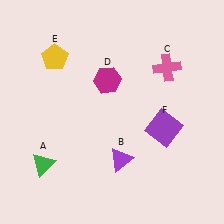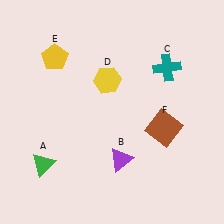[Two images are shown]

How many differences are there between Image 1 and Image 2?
There are 3 differences between the two images.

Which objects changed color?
C changed from pink to teal. D changed from magenta to yellow. F changed from purple to brown.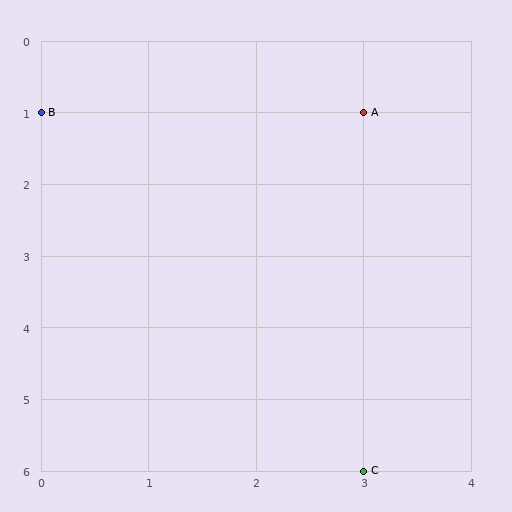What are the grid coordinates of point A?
Point A is at grid coordinates (3, 1).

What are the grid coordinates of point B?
Point B is at grid coordinates (0, 1).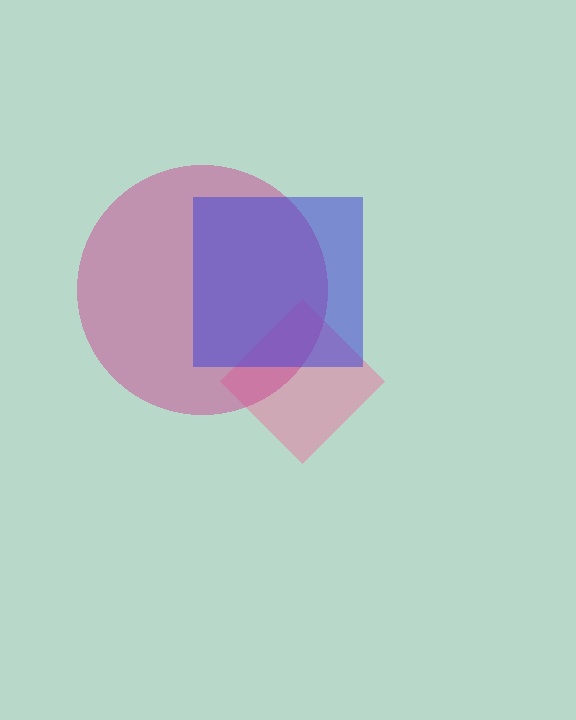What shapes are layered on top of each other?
The layered shapes are: a pink diamond, a magenta circle, a blue square.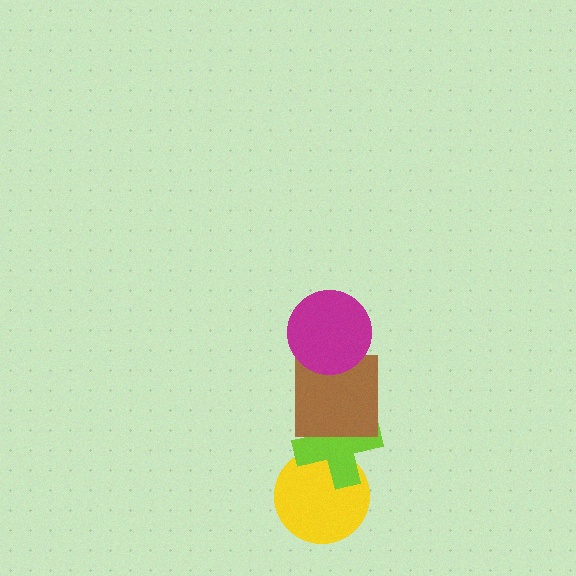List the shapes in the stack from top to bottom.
From top to bottom: the magenta circle, the brown square, the lime cross, the yellow circle.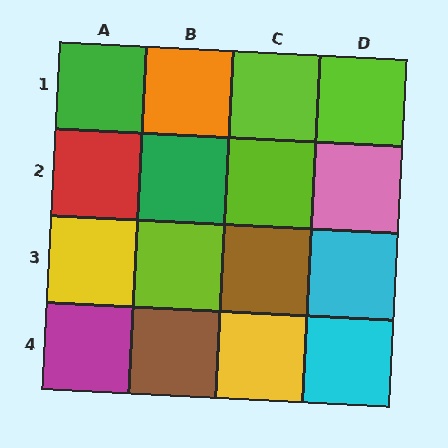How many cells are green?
2 cells are green.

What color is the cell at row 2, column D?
Pink.